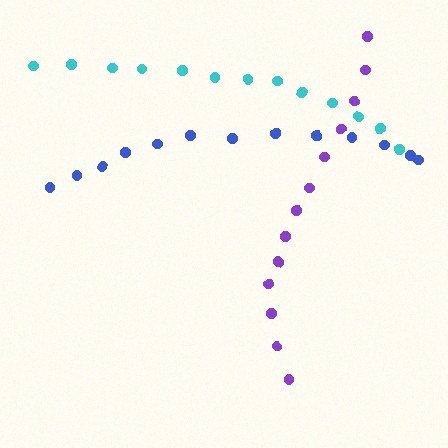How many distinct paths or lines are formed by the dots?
There are 3 distinct paths.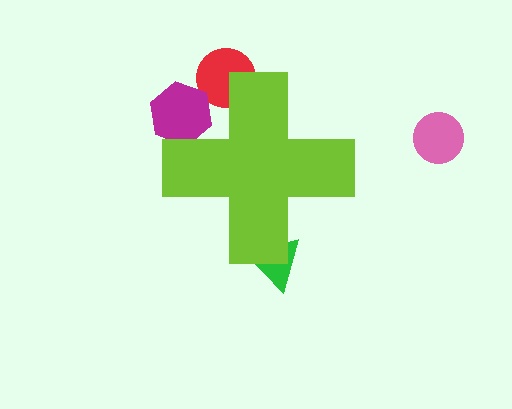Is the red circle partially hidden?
Yes, the red circle is partially hidden behind the lime cross.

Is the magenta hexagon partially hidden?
Yes, the magenta hexagon is partially hidden behind the lime cross.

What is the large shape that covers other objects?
A lime cross.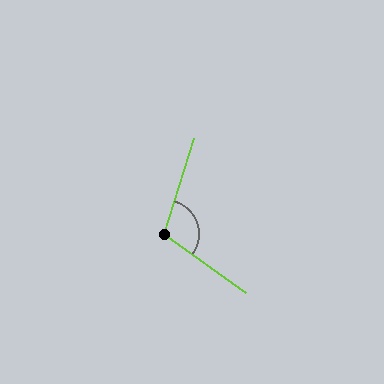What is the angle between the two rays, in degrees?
Approximately 108 degrees.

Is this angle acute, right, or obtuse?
It is obtuse.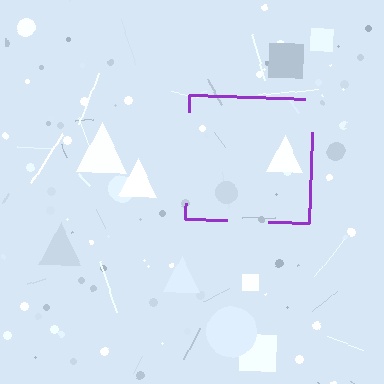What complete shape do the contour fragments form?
The contour fragments form a square.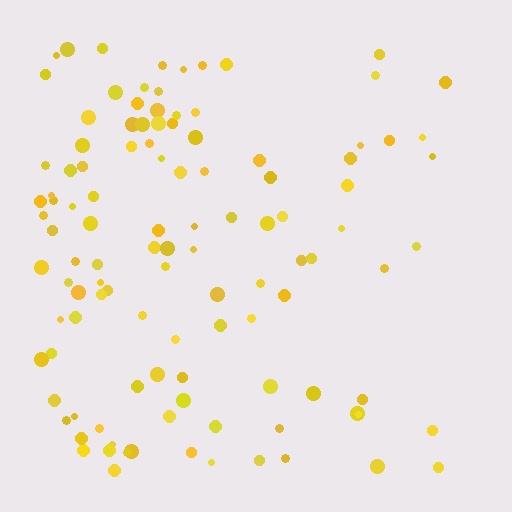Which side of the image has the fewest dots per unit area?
The right.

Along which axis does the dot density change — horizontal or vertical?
Horizontal.